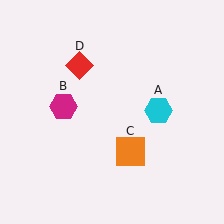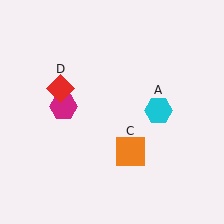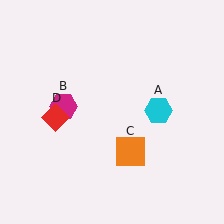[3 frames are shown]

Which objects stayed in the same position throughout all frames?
Cyan hexagon (object A) and magenta hexagon (object B) and orange square (object C) remained stationary.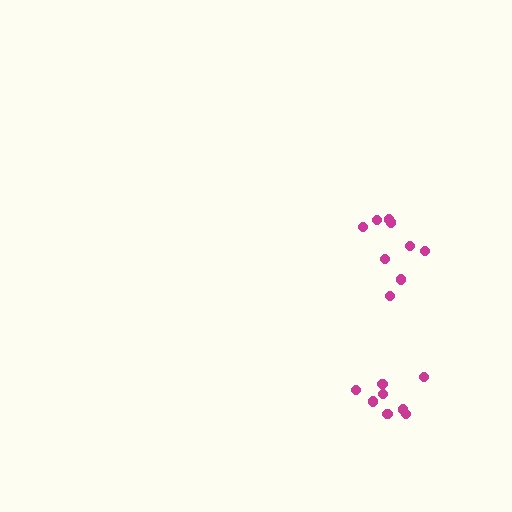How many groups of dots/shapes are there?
There are 2 groups.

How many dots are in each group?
Group 1: 9 dots, Group 2: 8 dots (17 total).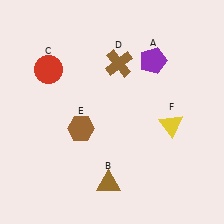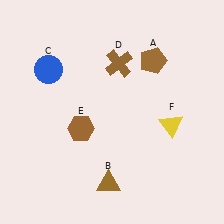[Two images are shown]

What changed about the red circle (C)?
In Image 1, C is red. In Image 2, it changed to blue.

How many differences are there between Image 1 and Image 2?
There are 2 differences between the two images.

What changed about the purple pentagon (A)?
In Image 1, A is purple. In Image 2, it changed to brown.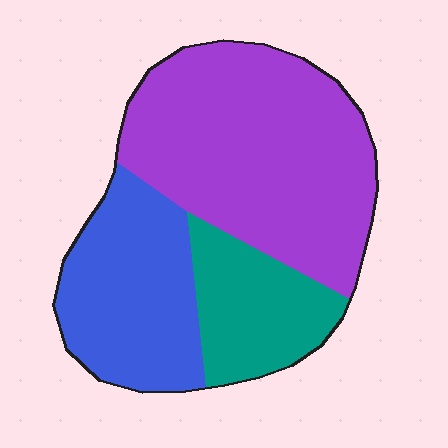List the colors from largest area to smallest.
From largest to smallest: purple, blue, teal.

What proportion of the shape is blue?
Blue takes up between a quarter and a half of the shape.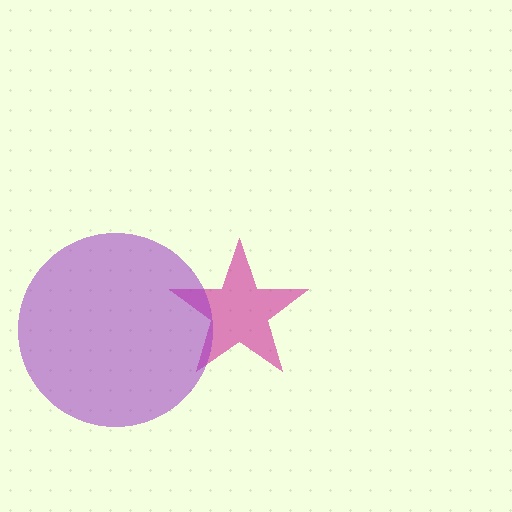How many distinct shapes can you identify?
There are 2 distinct shapes: a magenta star, a purple circle.